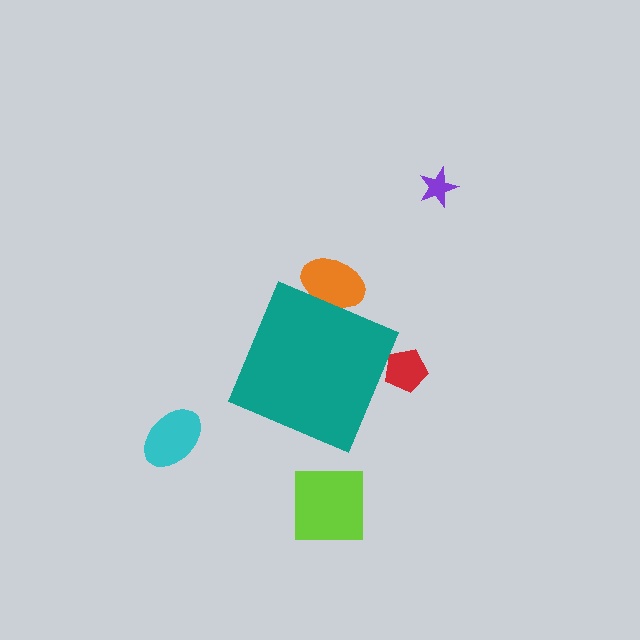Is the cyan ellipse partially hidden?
No, the cyan ellipse is fully visible.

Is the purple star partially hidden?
No, the purple star is fully visible.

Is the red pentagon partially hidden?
Yes, the red pentagon is partially hidden behind the teal diamond.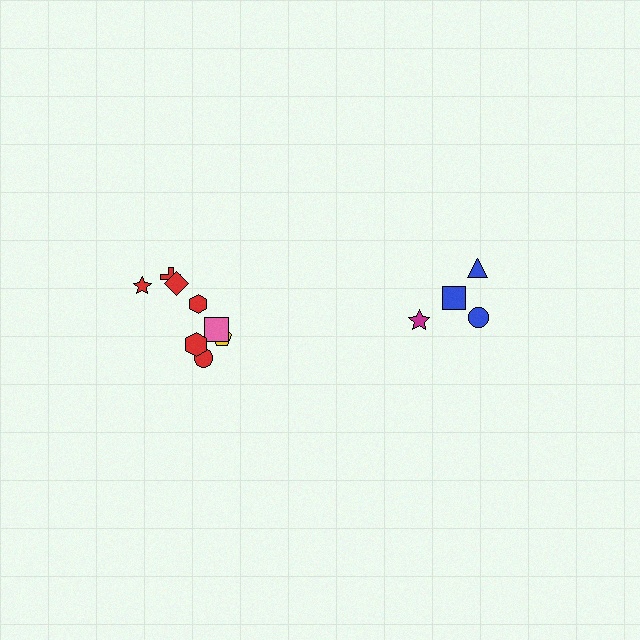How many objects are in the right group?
There are 4 objects.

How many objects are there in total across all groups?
There are 12 objects.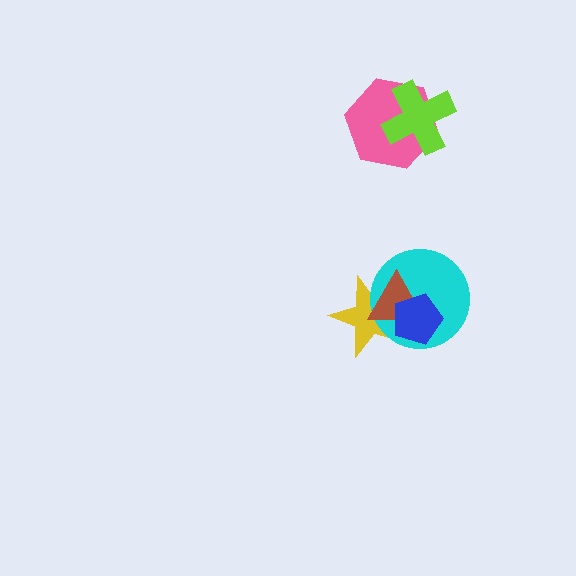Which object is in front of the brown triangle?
The blue pentagon is in front of the brown triangle.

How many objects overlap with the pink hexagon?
1 object overlaps with the pink hexagon.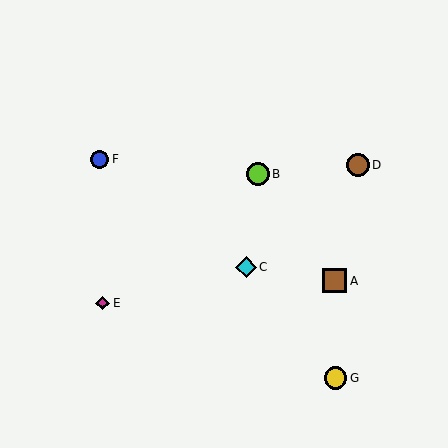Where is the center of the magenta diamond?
The center of the magenta diamond is at (103, 303).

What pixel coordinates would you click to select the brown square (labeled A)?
Click at (335, 281) to select the brown square A.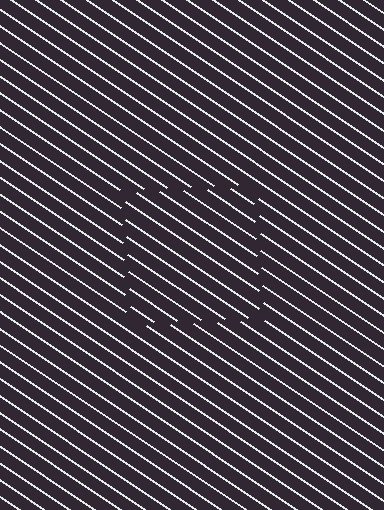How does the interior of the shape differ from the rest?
The interior of the shape contains the same grating, shifted by half a period — the contour is defined by the phase discontinuity where line-ends from the inner and outer gratings abut.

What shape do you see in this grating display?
An illusory square. The interior of the shape contains the same grating, shifted by half a period — the contour is defined by the phase discontinuity where line-ends from the inner and outer gratings abut.